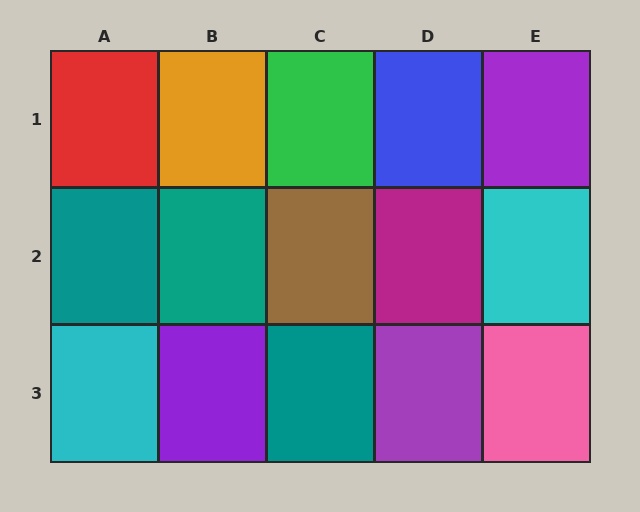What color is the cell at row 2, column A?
Teal.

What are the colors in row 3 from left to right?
Cyan, purple, teal, purple, pink.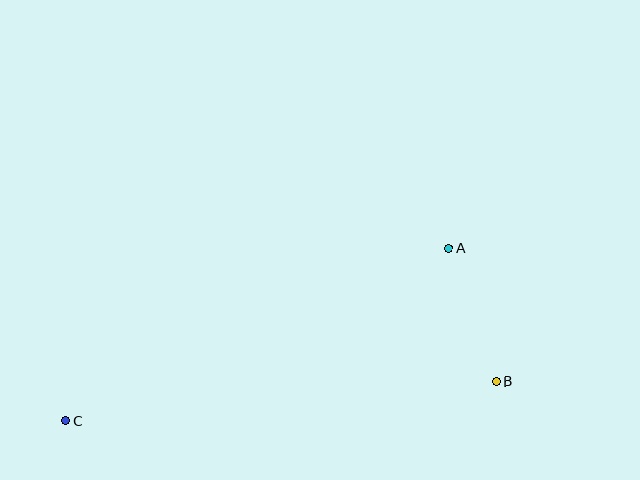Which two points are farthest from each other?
Points B and C are farthest from each other.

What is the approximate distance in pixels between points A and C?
The distance between A and C is approximately 420 pixels.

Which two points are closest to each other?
Points A and B are closest to each other.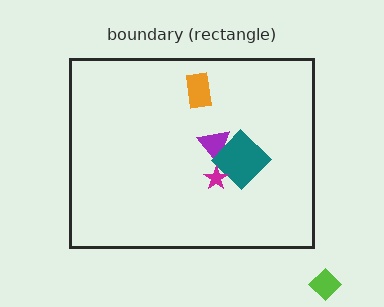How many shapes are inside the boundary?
4 inside, 1 outside.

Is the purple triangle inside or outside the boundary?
Inside.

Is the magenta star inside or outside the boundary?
Inside.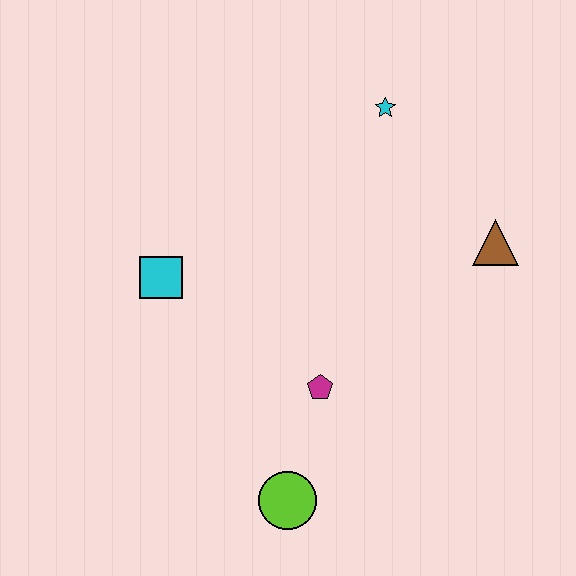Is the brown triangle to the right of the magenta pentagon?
Yes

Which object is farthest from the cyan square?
The brown triangle is farthest from the cyan square.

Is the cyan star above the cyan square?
Yes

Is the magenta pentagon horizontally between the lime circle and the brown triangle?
Yes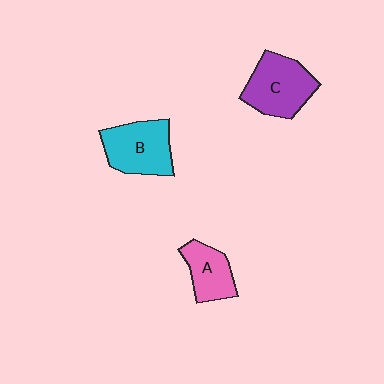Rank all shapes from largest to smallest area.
From largest to smallest: C (purple), B (cyan), A (pink).